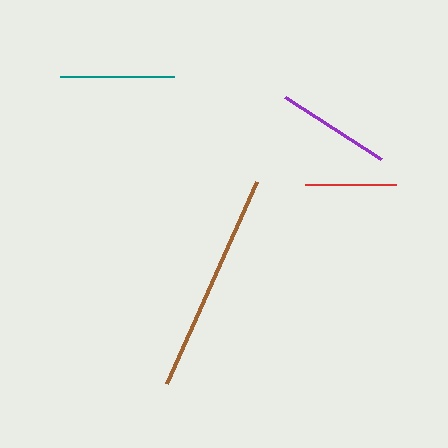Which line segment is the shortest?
The red line is the shortest at approximately 90 pixels.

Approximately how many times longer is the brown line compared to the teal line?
The brown line is approximately 1.9 times the length of the teal line.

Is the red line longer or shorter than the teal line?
The teal line is longer than the red line.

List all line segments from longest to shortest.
From longest to shortest: brown, purple, teal, red.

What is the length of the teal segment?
The teal segment is approximately 113 pixels long.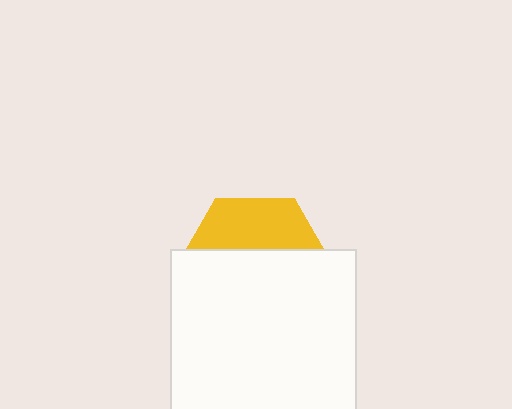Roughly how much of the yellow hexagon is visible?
A small part of it is visible (roughly 35%).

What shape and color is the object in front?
The object in front is a white rectangle.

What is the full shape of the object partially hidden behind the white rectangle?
The partially hidden object is a yellow hexagon.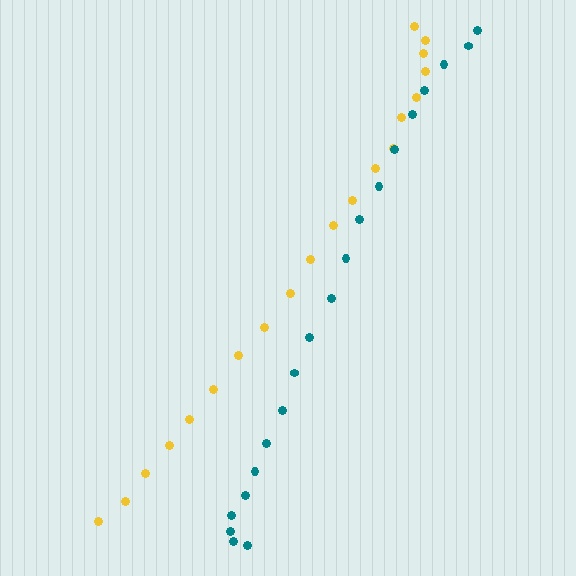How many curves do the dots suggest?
There are 2 distinct paths.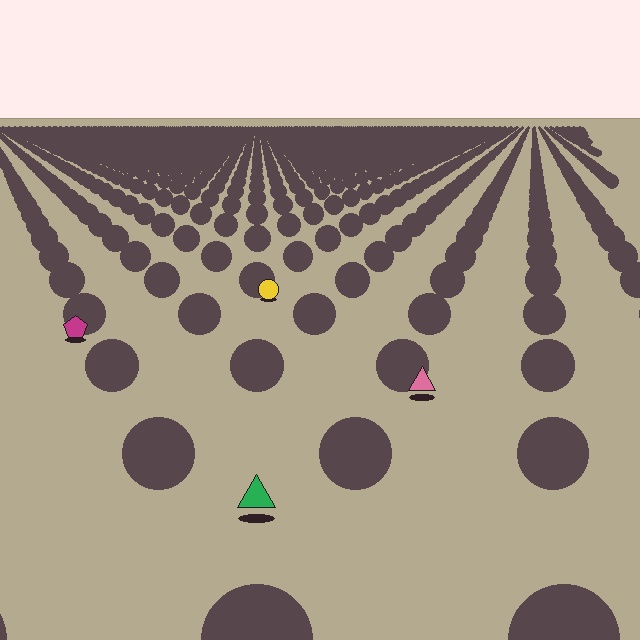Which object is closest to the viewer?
The green triangle is closest. The texture marks near it are larger and more spread out.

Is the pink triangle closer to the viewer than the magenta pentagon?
Yes. The pink triangle is closer — you can tell from the texture gradient: the ground texture is coarser near it.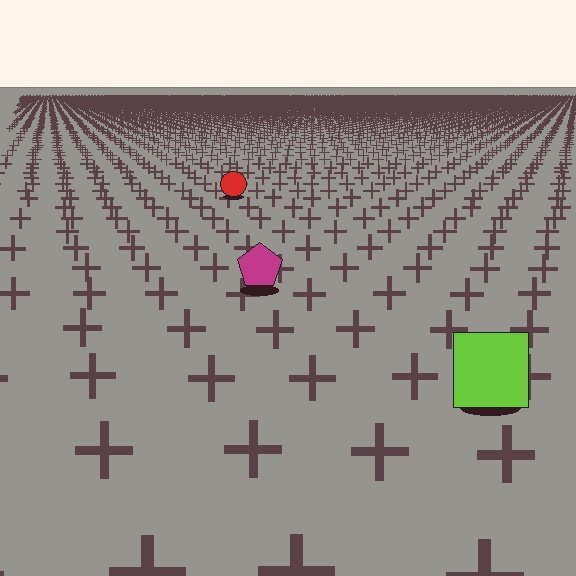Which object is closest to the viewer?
The lime square is closest. The texture marks near it are larger and more spread out.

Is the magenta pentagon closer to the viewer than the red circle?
Yes. The magenta pentagon is closer — you can tell from the texture gradient: the ground texture is coarser near it.